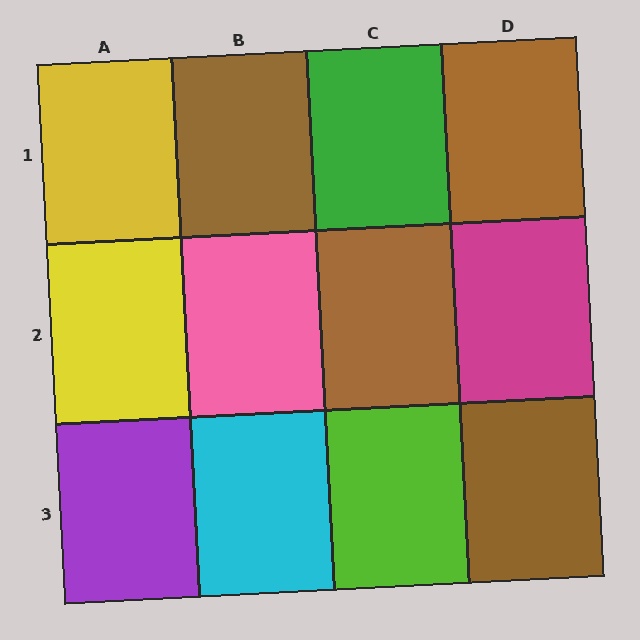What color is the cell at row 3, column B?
Cyan.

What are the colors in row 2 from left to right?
Yellow, pink, brown, magenta.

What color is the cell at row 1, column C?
Green.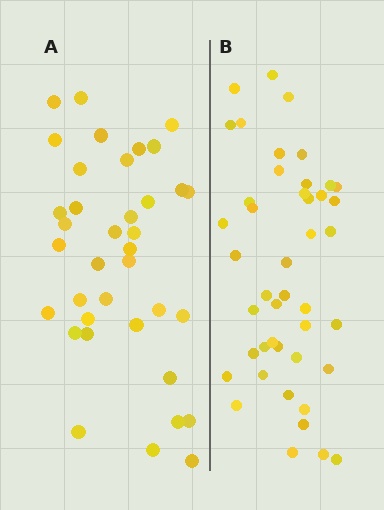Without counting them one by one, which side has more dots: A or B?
Region B (the right region) has more dots.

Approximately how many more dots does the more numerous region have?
Region B has roughly 8 or so more dots than region A.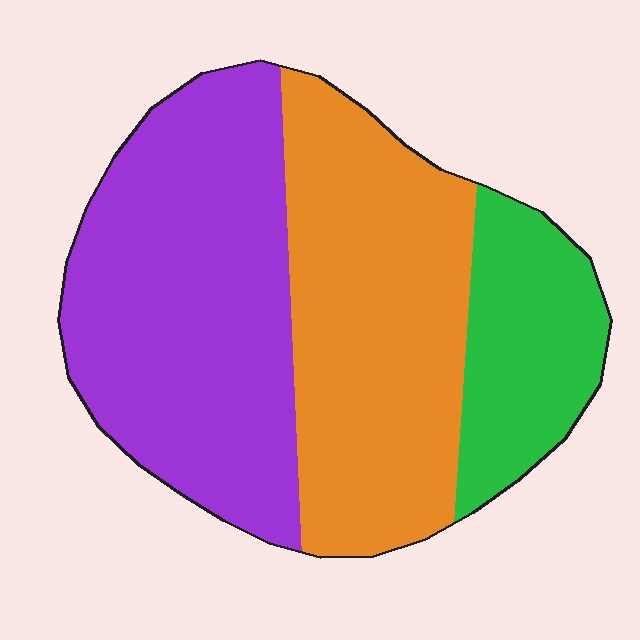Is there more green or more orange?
Orange.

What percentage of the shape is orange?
Orange takes up between a third and a half of the shape.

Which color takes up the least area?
Green, at roughly 20%.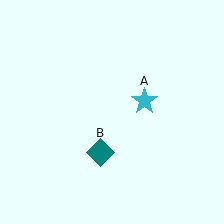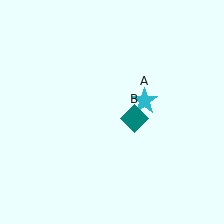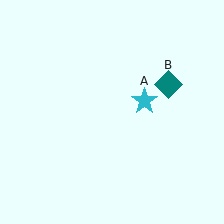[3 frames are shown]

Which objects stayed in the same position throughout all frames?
Cyan star (object A) remained stationary.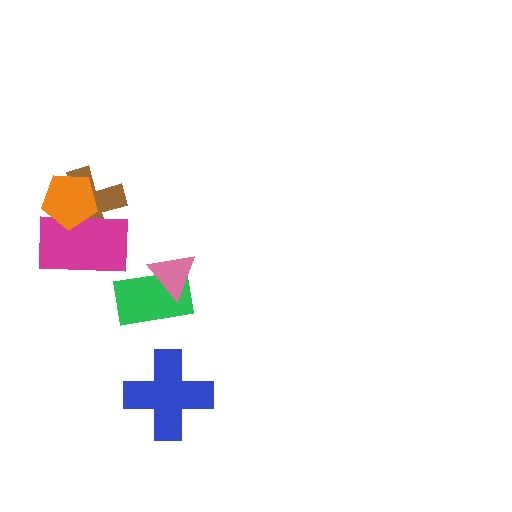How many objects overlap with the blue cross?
0 objects overlap with the blue cross.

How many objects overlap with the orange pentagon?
2 objects overlap with the orange pentagon.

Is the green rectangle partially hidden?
Yes, it is partially covered by another shape.